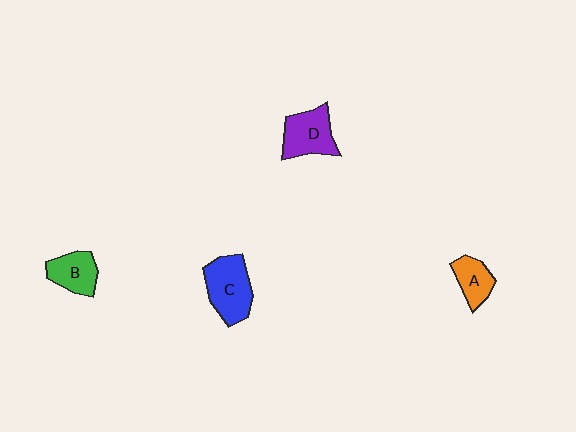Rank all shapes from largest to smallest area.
From largest to smallest: C (blue), D (purple), B (green), A (orange).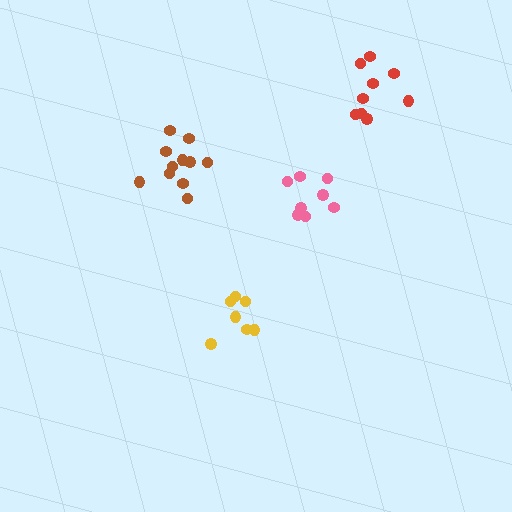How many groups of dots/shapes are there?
There are 4 groups.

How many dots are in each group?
Group 1: 9 dots, Group 2: 7 dots, Group 3: 8 dots, Group 4: 11 dots (35 total).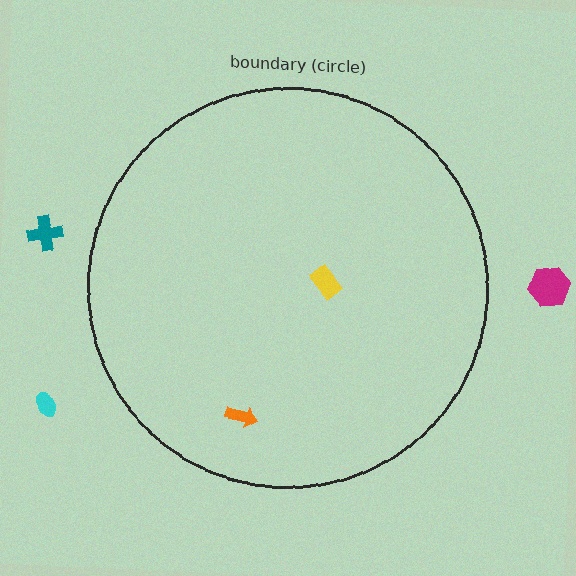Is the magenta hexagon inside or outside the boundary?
Outside.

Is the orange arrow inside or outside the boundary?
Inside.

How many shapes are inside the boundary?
2 inside, 3 outside.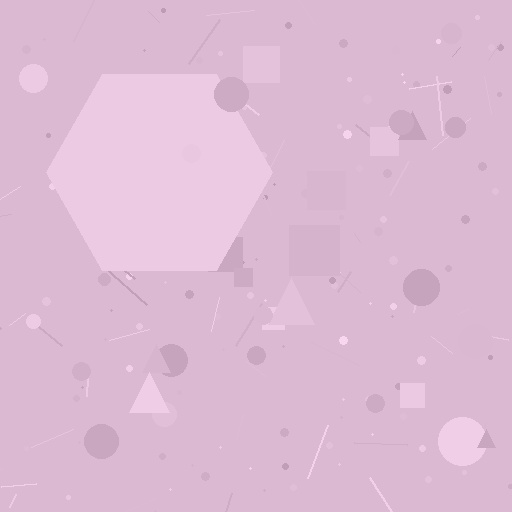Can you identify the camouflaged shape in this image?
The camouflaged shape is a hexagon.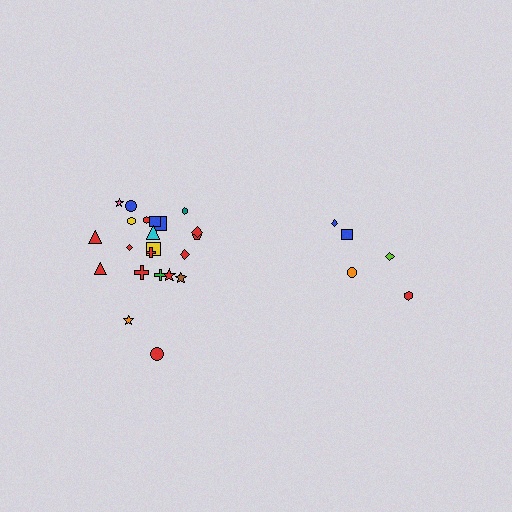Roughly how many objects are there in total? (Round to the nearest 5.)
Roughly 25 objects in total.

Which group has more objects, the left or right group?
The left group.